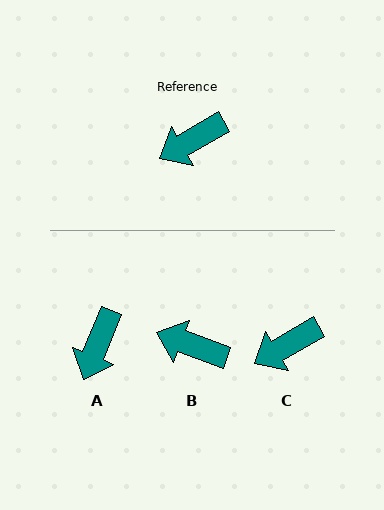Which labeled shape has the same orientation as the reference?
C.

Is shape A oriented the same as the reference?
No, it is off by about 38 degrees.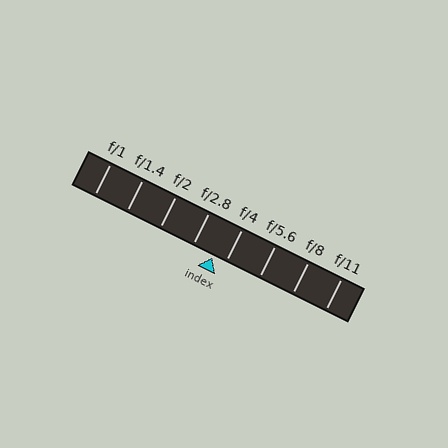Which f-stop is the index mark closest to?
The index mark is closest to f/4.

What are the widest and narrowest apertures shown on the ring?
The widest aperture shown is f/1 and the narrowest is f/11.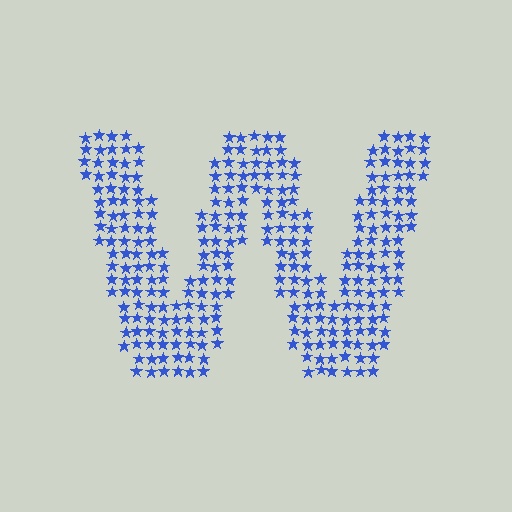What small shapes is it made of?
It is made of small stars.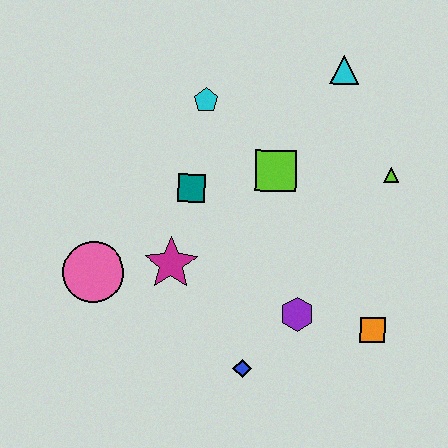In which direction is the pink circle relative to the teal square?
The pink circle is to the left of the teal square.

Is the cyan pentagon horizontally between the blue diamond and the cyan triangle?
No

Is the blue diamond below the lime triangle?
Yes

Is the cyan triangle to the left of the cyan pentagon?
No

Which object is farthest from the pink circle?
The cyan triangle is farthest from the pink circle.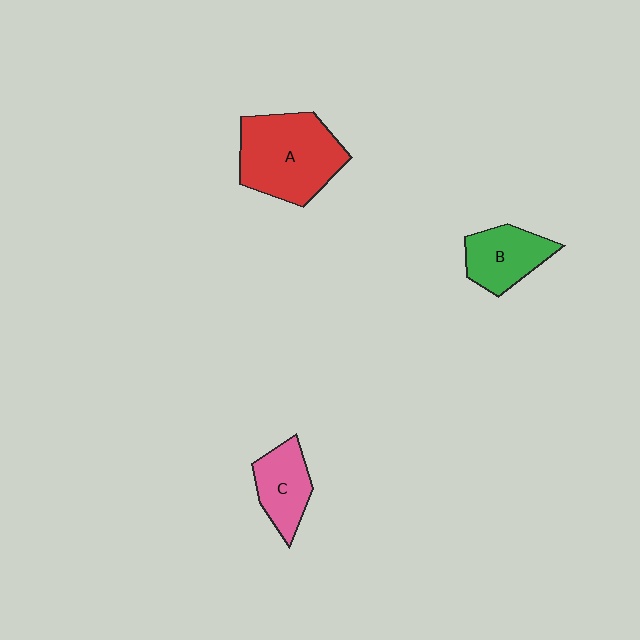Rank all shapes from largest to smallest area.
From largest to smallest: A (red), B (green), C (pink).